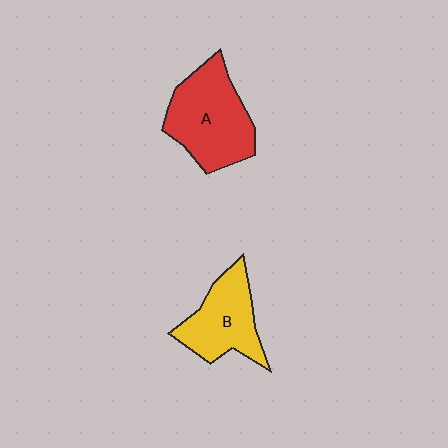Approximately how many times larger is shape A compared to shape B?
Approximately 1.3 times.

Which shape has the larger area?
Shape A (red).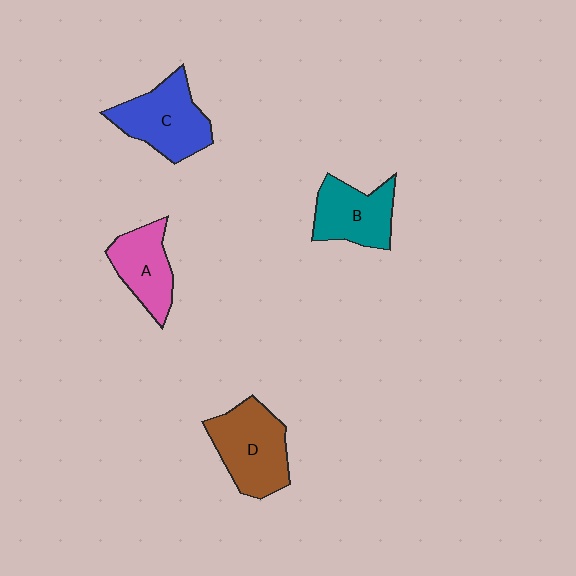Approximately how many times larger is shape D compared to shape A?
Approximately 1.4 times.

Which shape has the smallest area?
Shape A (pink).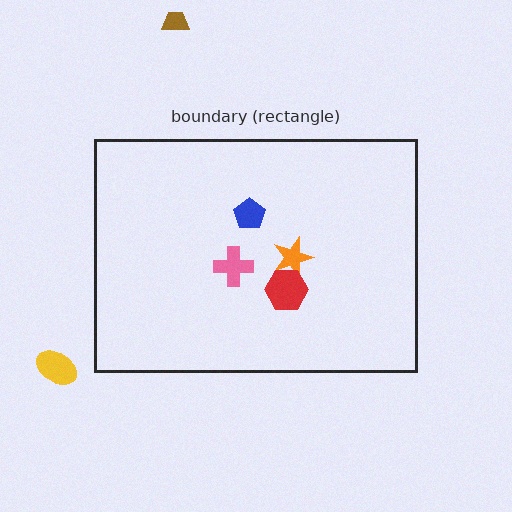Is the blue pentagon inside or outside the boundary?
Inside.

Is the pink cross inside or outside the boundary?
Inside.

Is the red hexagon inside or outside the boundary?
Inside.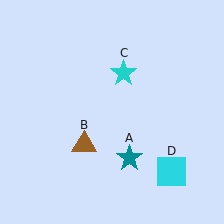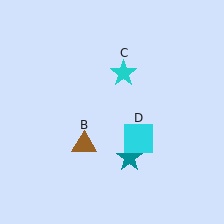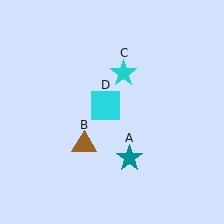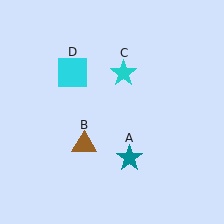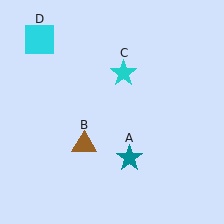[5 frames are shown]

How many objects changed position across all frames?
1 object changed position: cyan square (object D).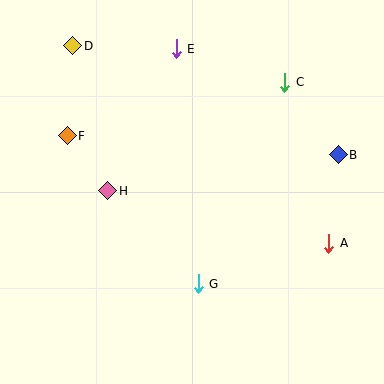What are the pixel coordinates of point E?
Point E is at (176, 49).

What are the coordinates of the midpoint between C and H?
The midpoint between C and H is at (196, 136).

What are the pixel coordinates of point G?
Point G is at (198, 284).